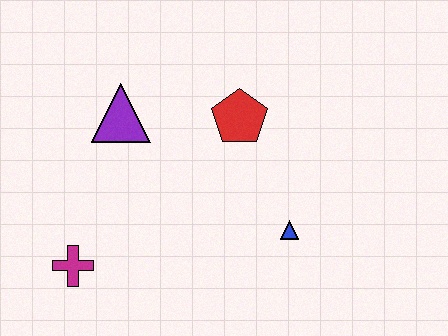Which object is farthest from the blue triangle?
The magenta cross is farthest from the blue triangle.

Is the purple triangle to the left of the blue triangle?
Yes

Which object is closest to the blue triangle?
The red pentagon is closest to the blue triangle.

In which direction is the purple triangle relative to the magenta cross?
The purple triangle is above the magenta cross.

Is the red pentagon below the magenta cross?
No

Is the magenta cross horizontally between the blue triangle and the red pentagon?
No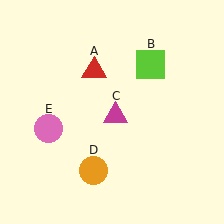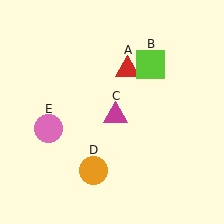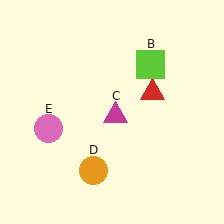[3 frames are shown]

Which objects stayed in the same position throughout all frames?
Lime square (object B) and magenta triangle (object C) and orange circle (object D) and pink circle (object E) remained stationary.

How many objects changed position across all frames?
1 object changed position: red triangle (object A).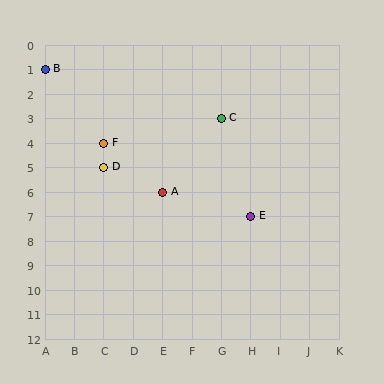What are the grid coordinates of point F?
Point F is at grid coordinates (C, 4).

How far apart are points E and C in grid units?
Points E and C are 1 column and 4 rows apart (about 4.1 grid units diagonally).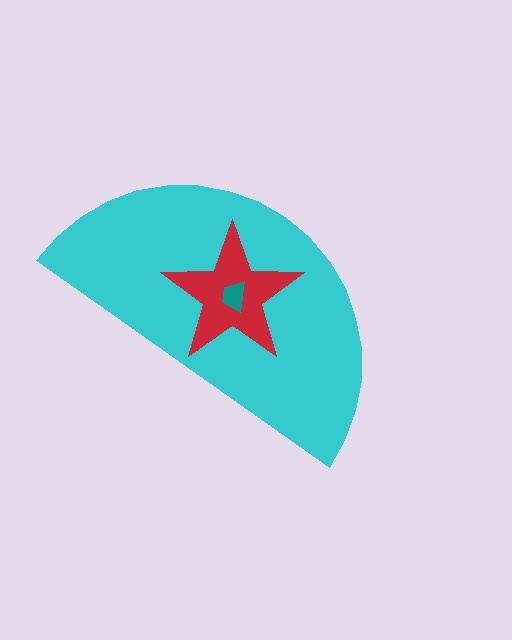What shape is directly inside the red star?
The teal trapezoid.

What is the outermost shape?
The cyan semicircle.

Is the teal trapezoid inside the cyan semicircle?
Yes.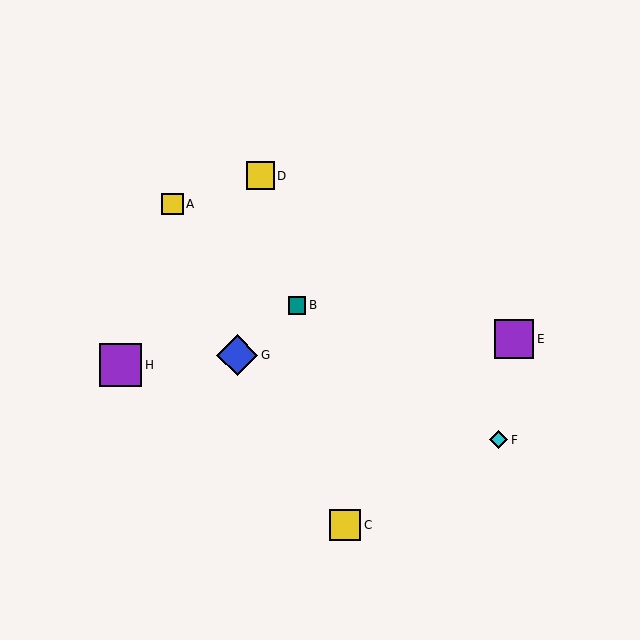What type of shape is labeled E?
Shape E is a purple square.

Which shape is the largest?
The purple square (labeled H) is the largest.